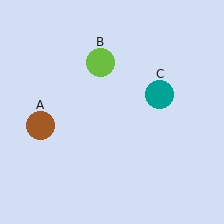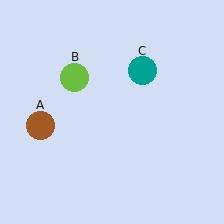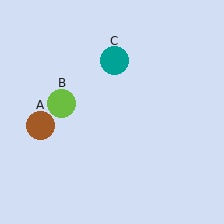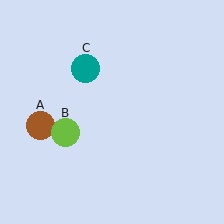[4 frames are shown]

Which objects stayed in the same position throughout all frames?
Brown circle (object A) remained stationary.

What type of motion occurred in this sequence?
The lime circle (object B), teal circle (object C) rotated counterclockwise around the center of the scene.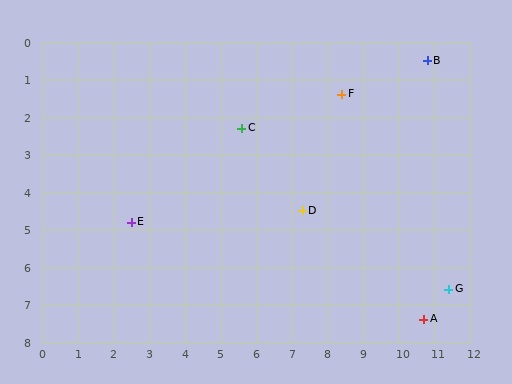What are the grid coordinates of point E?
Point E is at approximately (2.5, 4.8).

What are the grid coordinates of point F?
Point F is at approximately (8.4, 1.4).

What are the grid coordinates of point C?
Point C is at approximately (5.6, 2.3).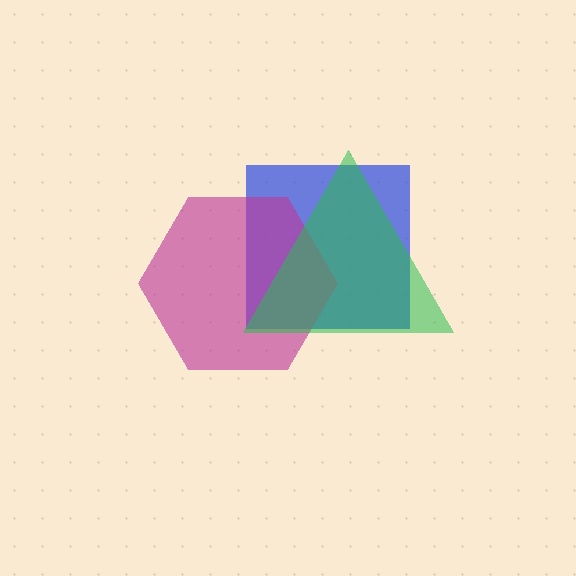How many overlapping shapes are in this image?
There are 3 overlapping shapes in the image.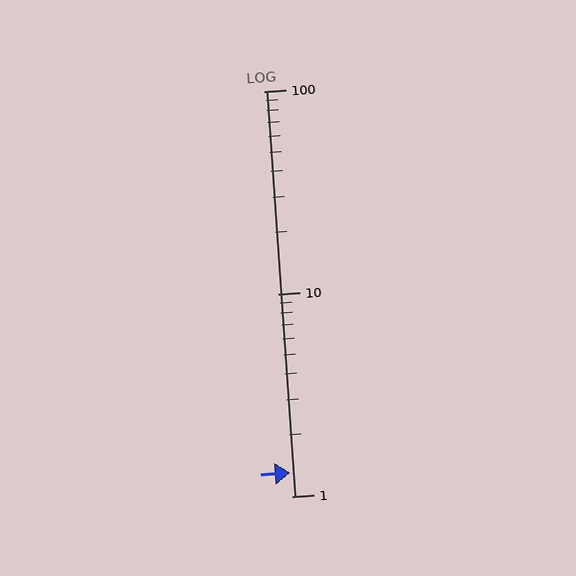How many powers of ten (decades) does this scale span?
The scale spans 2 decades, from 1 to 100.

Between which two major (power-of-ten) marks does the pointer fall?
The pointer is between 1 and 10.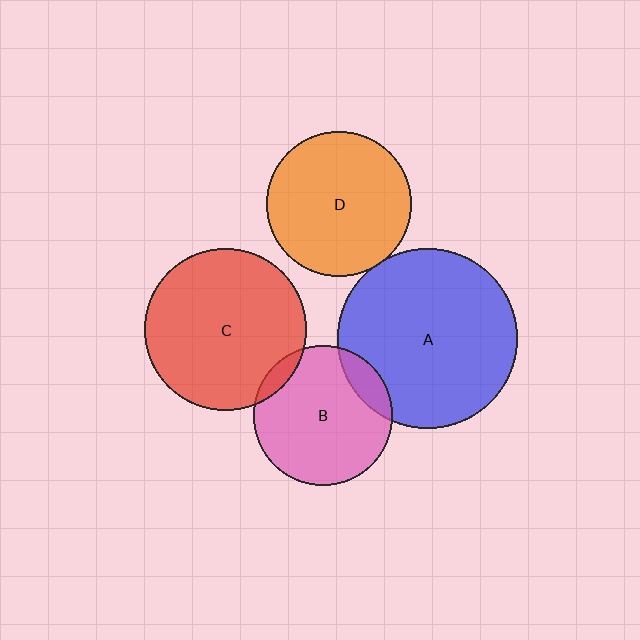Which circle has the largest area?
Circle A (blue).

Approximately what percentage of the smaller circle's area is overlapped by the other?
Approximately 5%.